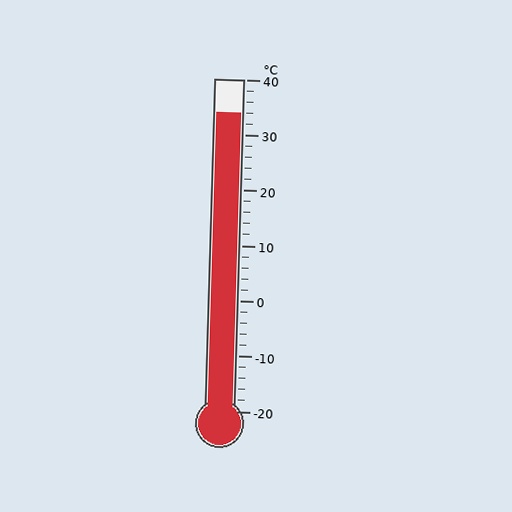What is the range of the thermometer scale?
The thermometer scale ranges from -20°C to 40°C.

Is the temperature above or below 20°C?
The temperature is above 20°C.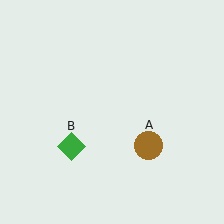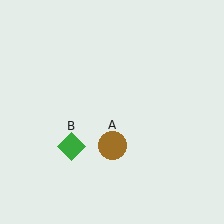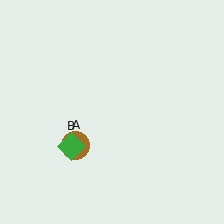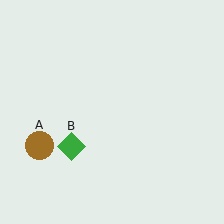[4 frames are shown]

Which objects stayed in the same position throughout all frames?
Green diamond (object B) remained stationary.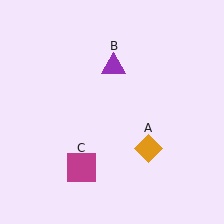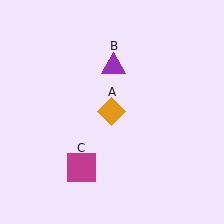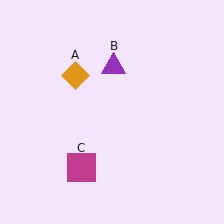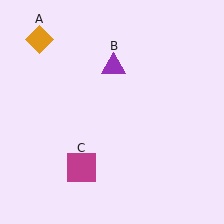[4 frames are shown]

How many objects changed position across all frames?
1 object changed position: orange diamond (object A).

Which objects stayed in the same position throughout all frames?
Purple triangle (object B) and magenta square (object C) remained stationary.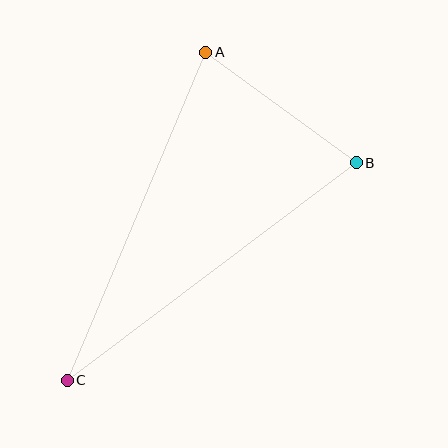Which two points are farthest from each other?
Points B and C are farthest from each other.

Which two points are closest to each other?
Points A and B are closest to each other.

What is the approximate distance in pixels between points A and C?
The distance between A and C is approximately 356 pixels.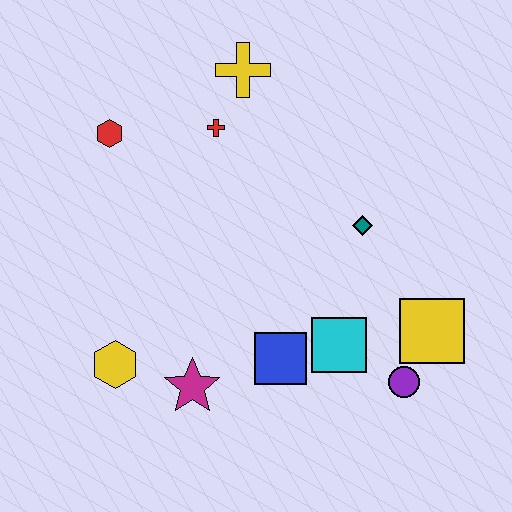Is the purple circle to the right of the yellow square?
No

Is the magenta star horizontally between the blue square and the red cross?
No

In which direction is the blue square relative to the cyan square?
The blue square is to the left of the cyan square.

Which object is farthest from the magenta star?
The yellow cross is farthest from the magenta star.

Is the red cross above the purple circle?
Yes